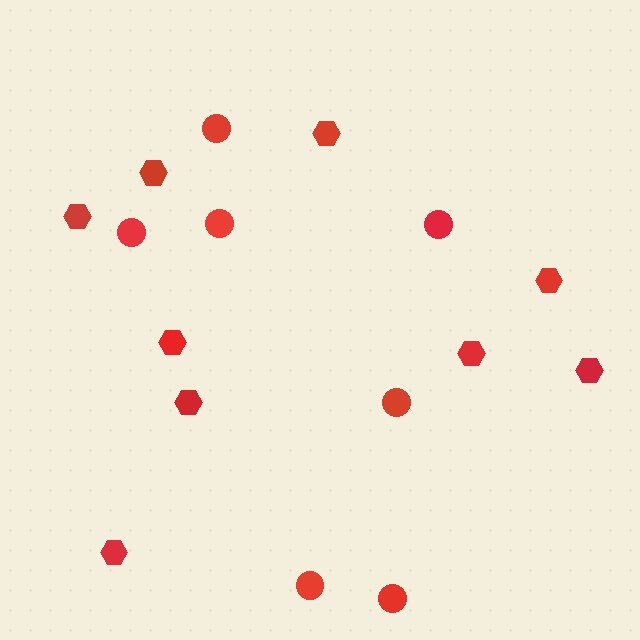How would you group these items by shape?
There are 2 groups: one group of circles (7) and one group of hexagons (9).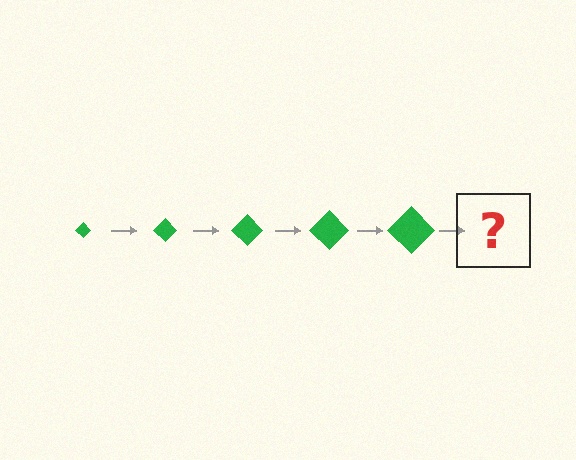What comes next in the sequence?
The next element should be a green diamond, larger than the previous one.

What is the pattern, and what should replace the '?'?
The pattern is that the diamond gets progressively larger each step. The '?' should be a green diamond, larger than the previous one.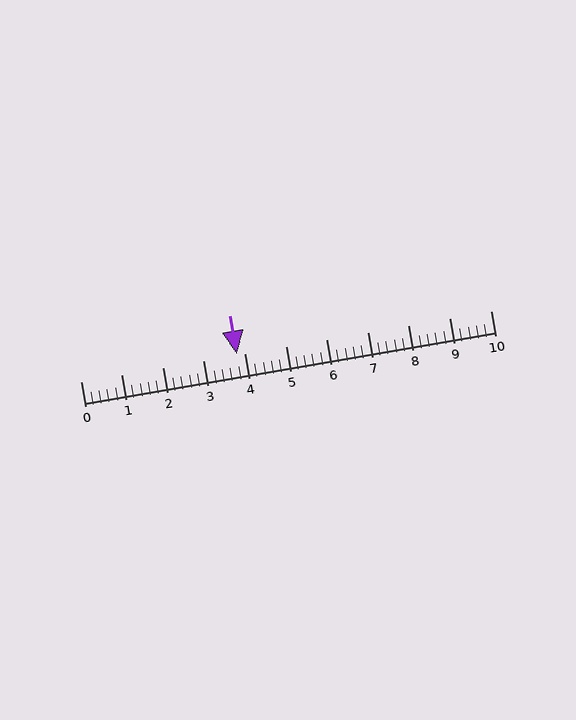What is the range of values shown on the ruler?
The ruler shows values from 0 to 10.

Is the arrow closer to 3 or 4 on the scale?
The arrow is closer to 4.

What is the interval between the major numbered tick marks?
The major tick marks are spaced 1 units apart.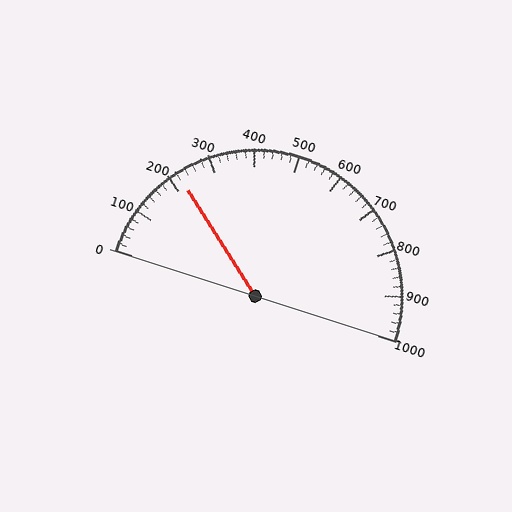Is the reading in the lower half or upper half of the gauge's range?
The reading is in the lower half of the range (0 to 1000).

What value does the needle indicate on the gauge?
The needle indicates approximately 220.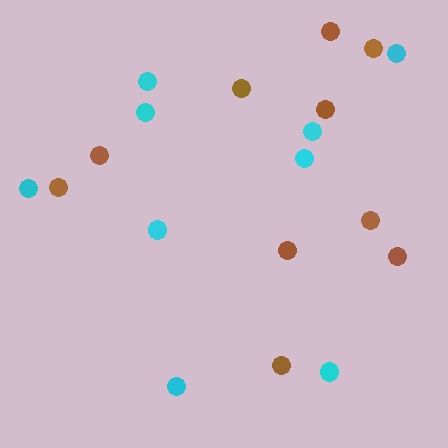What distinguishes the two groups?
There are 2 groups: one group of brown circles (10) and one group of cyan circles (9).